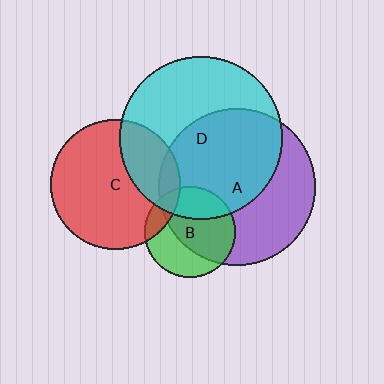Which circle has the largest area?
Circle D (cyan).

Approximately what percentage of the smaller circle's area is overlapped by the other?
Approximately 10%.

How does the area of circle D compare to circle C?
Approximately 1.6 times.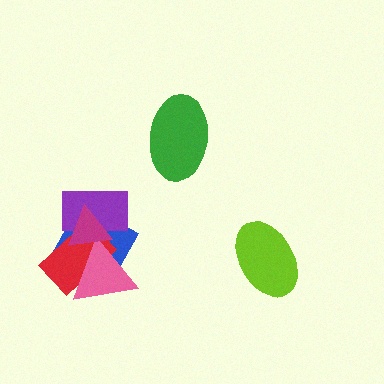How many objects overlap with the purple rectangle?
3 objects overlap with the purple rectangle.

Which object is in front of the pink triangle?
The magenta triangle is in front of the pink triangle.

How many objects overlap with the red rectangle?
4 objects overlap with the red rectangle.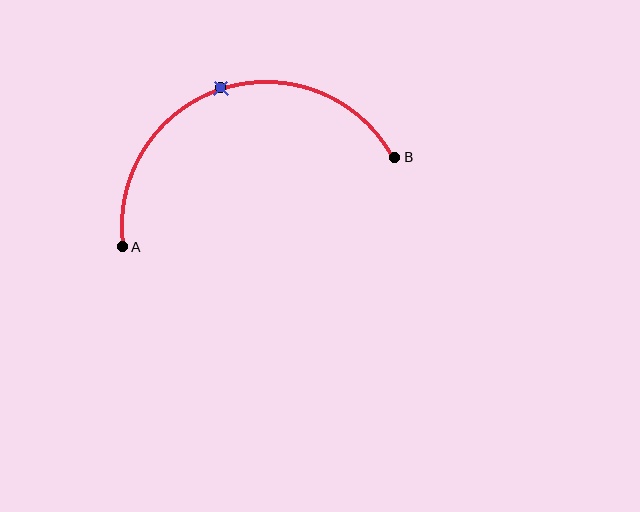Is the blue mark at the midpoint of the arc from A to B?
Yes. The blue mark lies on the arc at equal arc-length from both A and B — it is the arc midpoint.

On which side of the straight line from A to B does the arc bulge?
The arc bulges above the straight line connecting A and B.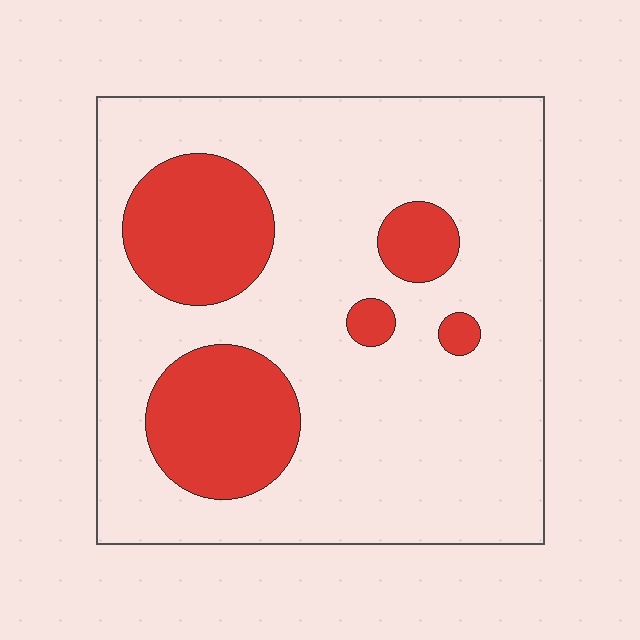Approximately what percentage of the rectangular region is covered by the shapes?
Approximately 25%.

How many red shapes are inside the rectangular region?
5.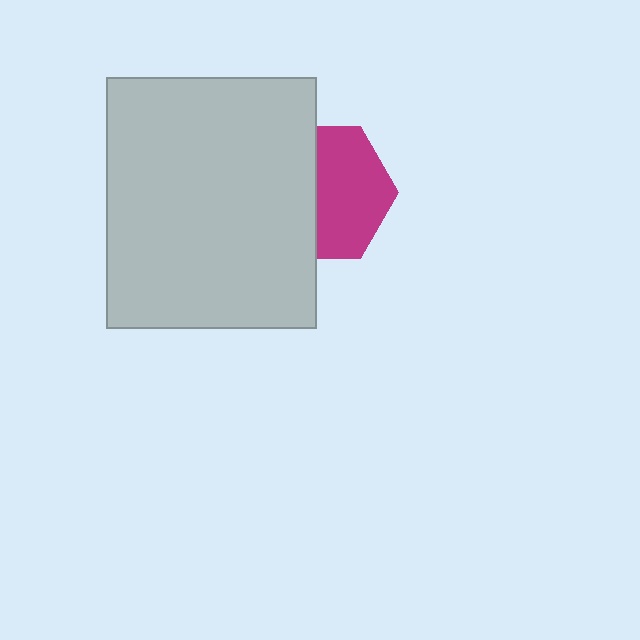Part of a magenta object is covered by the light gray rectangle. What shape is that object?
It is a hexagon.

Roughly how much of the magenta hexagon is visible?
About half of it is visible (roughly 54%).